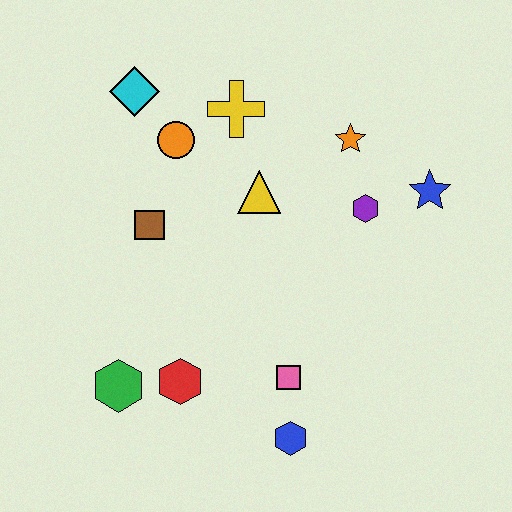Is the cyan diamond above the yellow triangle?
Yes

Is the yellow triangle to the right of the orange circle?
Yes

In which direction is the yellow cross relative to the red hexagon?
The yellow cross is above the red hexagon.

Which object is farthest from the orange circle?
The blue hexagon is farthest from the orange circle.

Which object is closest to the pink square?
The blue hexagon is closest to the pink square.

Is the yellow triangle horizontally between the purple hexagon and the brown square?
Yes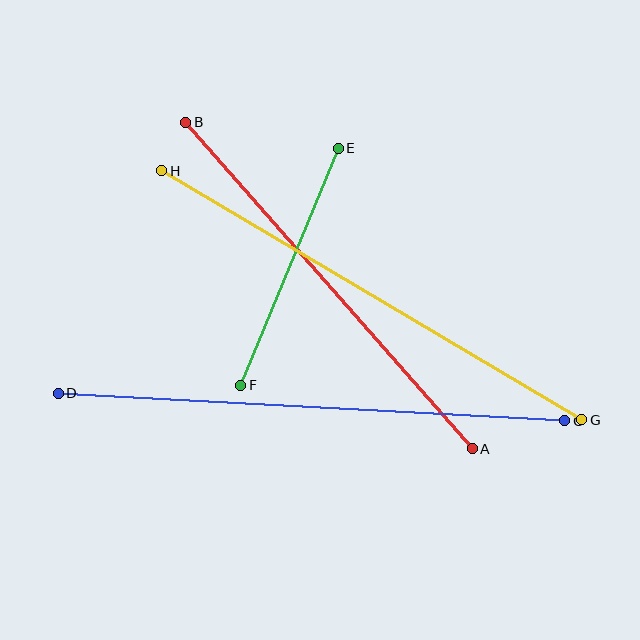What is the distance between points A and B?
The distance is approximately 434 pixels.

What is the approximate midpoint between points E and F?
The midpoint is at approximately (289, 267) pixels.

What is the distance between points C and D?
The distance is approximately 507 pixels.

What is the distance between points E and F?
The distance is approximately 256 pixels.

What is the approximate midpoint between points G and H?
The midpoint is at approximately (372, 295) pixels.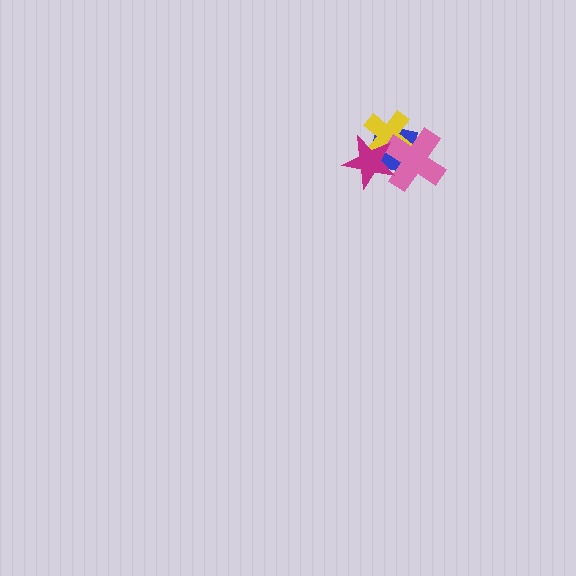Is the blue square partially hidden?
Yes, it is partially covered by another shape.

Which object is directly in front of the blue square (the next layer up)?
The yellow cross is directly in front of the blue square.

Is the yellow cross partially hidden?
Yes, it is partially covered by another shape.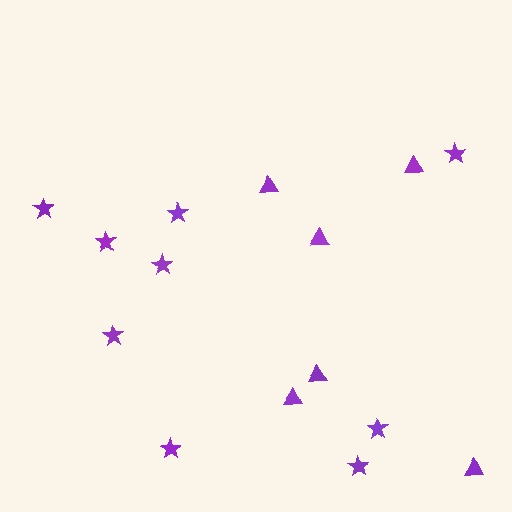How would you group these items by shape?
There are 2 groups: one group of stars (9) and one group of triangles (6).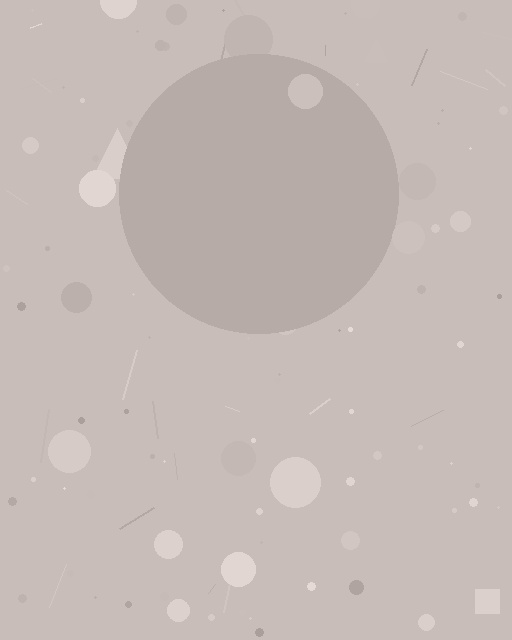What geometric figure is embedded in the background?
A circle is embedded in the background.